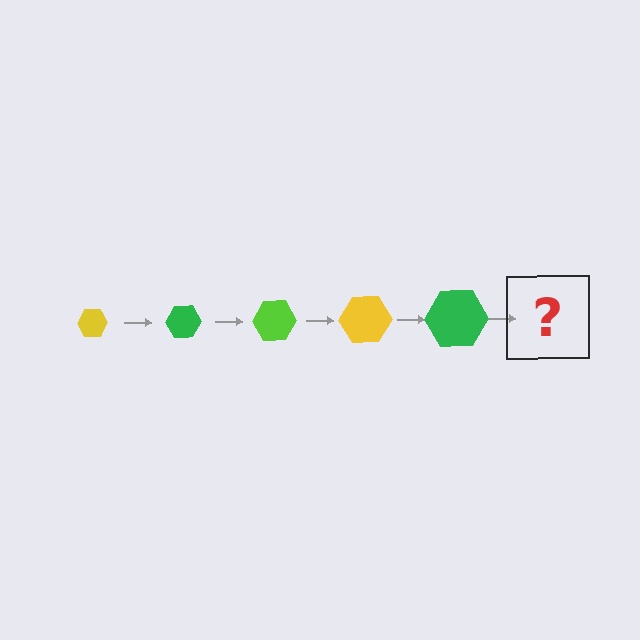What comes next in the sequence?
The next element should be a lime hexagon, larger than the previous one.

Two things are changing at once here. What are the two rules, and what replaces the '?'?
The two rules are that the hexagon grows larger each step and the color cycles through yellow, green, and lime. The '?' should be a lime hexagon, larger than the previous one.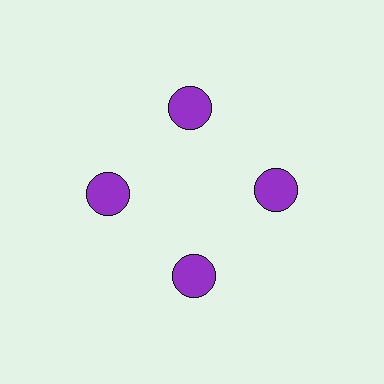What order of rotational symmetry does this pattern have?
This pattern has 4-fold rotational symmetry.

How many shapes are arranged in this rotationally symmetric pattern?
There are 4 shapes, arranged in 4 groups of 1.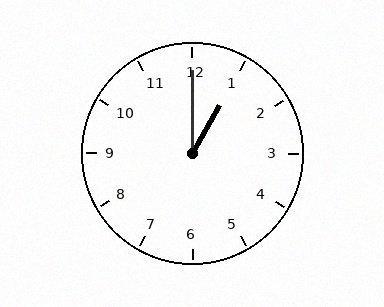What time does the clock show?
1:00.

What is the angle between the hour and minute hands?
Approximately 30 degrees.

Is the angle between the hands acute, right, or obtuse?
It is acute.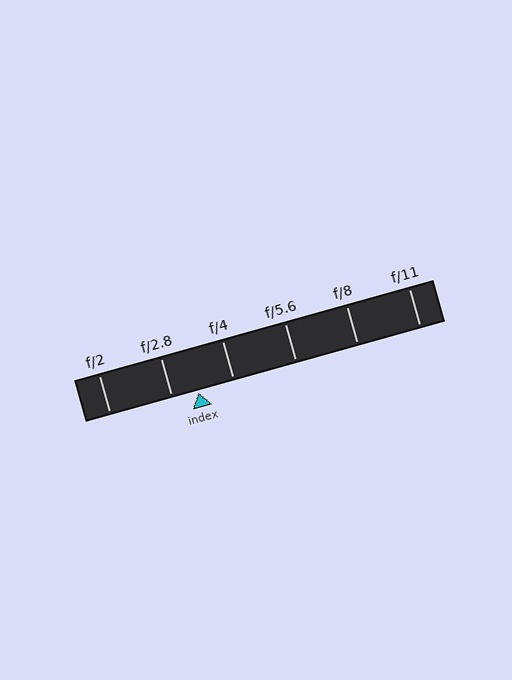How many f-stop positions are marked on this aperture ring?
There are 6 f-stop positions marked.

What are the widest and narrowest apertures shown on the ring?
The widest aperture shown is f/2 and the narrowest is f/11.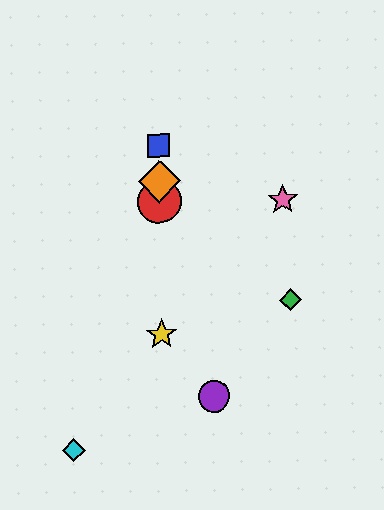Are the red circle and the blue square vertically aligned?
Yes, both are at x≈160.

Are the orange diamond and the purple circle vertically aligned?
No, the orange diamond is at x≈159 and the purple circle is at x≈214.